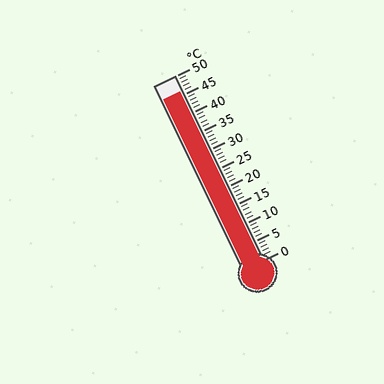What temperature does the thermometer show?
The thermometer shows approximately 46°C.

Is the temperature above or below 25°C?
The temperature is above 25°C.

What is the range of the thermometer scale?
The thermometer scale ranges from 0°C to 50°C.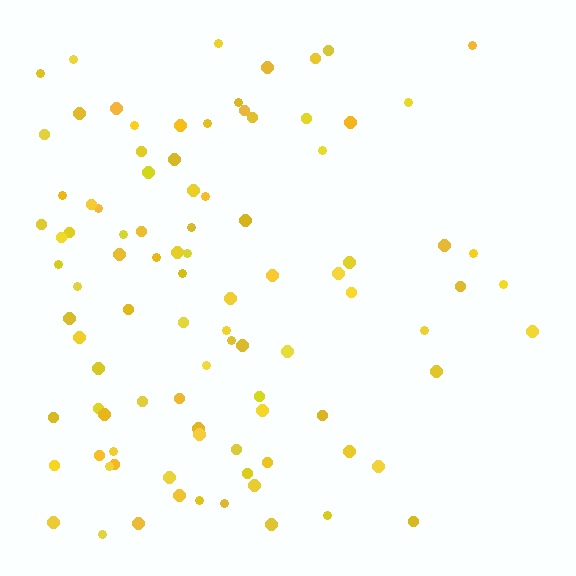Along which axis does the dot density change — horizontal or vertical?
Horizontal.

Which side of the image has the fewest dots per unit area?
The right.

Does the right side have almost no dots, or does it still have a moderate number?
Still a moderate number, just noticeably fewer than the left.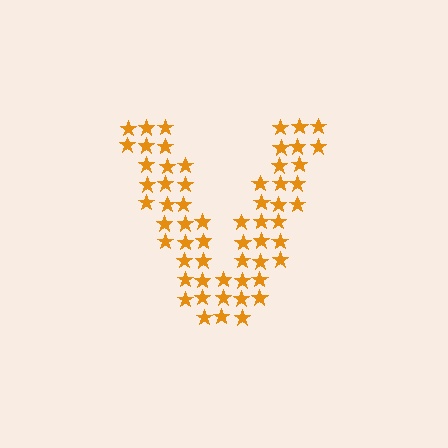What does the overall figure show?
The overall figure shows the letter V.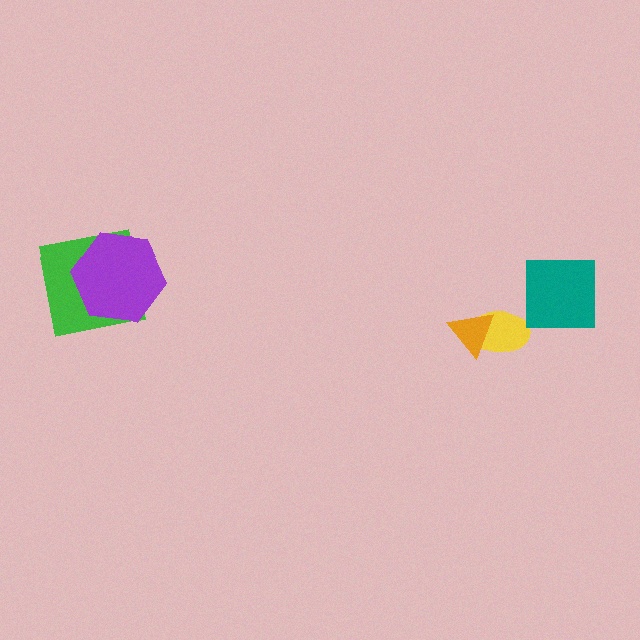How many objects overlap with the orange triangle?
1 object overlaps with the orange triangle.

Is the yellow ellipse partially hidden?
Yes, it is partially covered by another shape.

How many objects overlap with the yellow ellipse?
1 object overlaps with the yellow ellipse.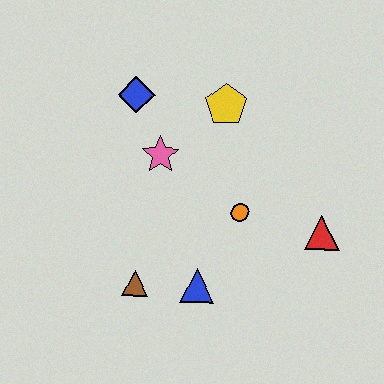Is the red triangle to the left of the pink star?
No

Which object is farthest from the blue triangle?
The blue diamond is farthest from the blue triangle.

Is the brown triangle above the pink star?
No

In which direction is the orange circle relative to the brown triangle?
The orange circle is to the right of the brown triangle.